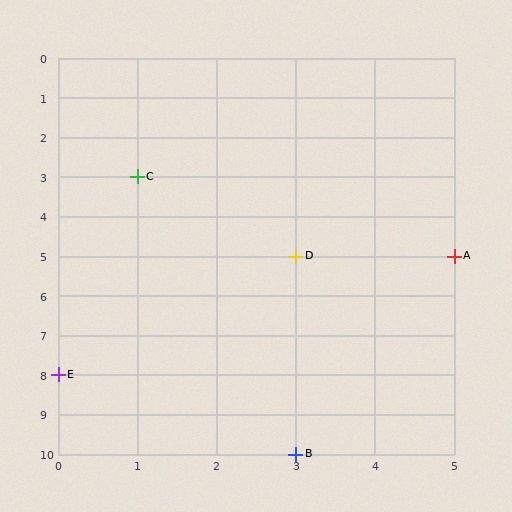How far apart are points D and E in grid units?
Points D and E are 3 columns and 3 rows apart (about 4.2 grid units diagonally).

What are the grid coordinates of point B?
Point B is at grid coordinates (3, 10).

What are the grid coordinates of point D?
Point D is at grid coordinates (3, 5).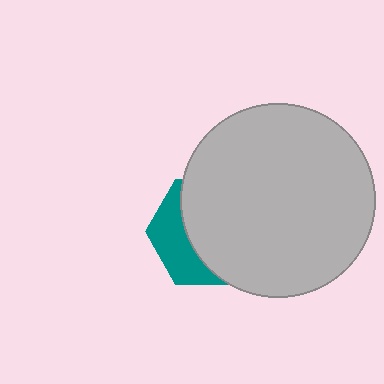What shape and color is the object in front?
The object in front is a light gray circle.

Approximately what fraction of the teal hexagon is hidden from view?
Roughly 65% of the teal hexagon is hidden behind the light gray circle.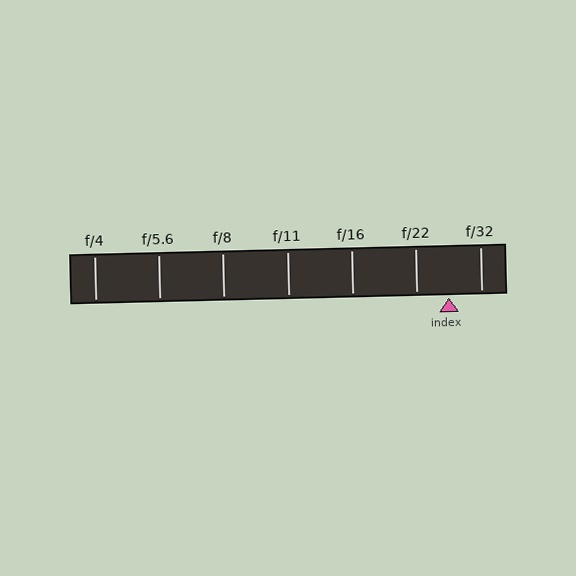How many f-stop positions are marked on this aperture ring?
There are 7 f-stop positions marked.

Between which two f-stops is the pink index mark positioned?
The index mark is between f/22 and f/32.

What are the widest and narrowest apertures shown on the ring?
The widest aperture shown is f/4 and the narrowest is f/32.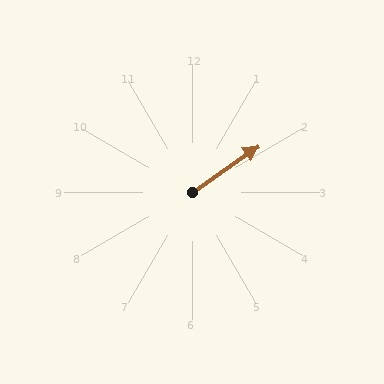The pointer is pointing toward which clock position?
Roughly 2 o'clock.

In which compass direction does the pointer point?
Northeast.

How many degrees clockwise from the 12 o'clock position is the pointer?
Approximately 55 degrees.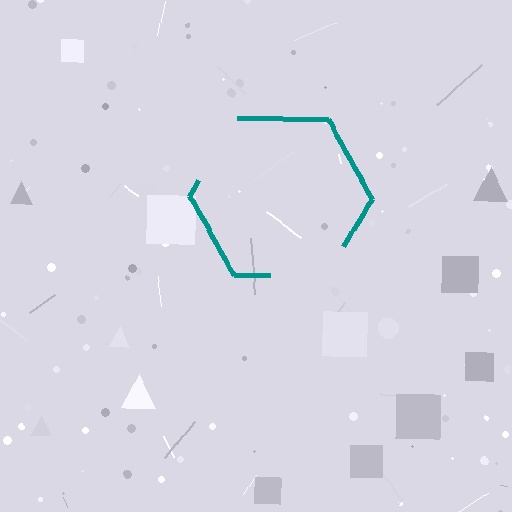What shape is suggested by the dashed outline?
The dashed outline suggests a hexagon.